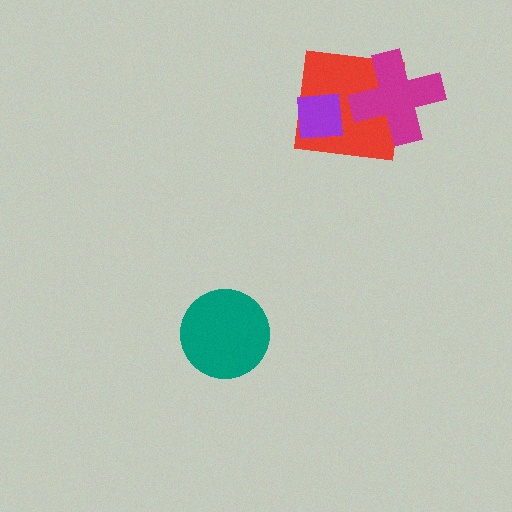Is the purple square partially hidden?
No, no other shape covers it.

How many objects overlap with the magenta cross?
1 object overlaps with the magenta cross.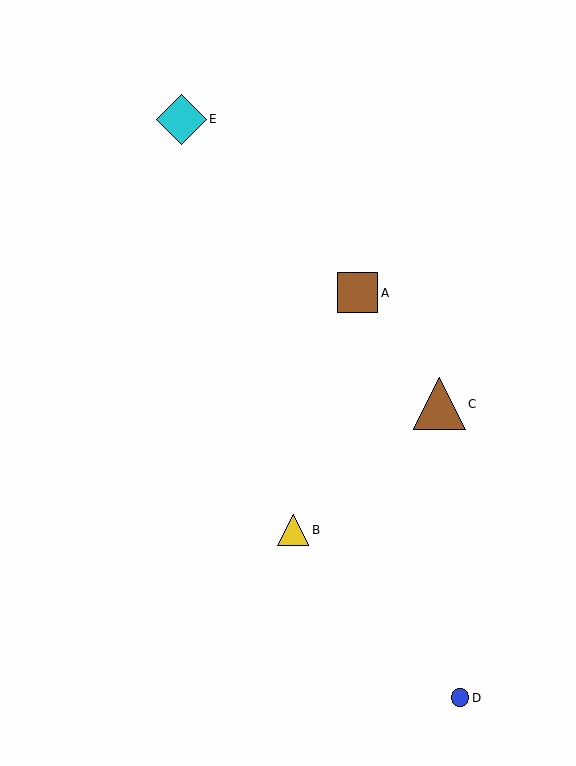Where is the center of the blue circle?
The center of the blue circle is at (460, 698).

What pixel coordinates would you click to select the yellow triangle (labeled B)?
Click at (293, 530) to select the yellow triangle B.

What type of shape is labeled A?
Shape A is a brown square.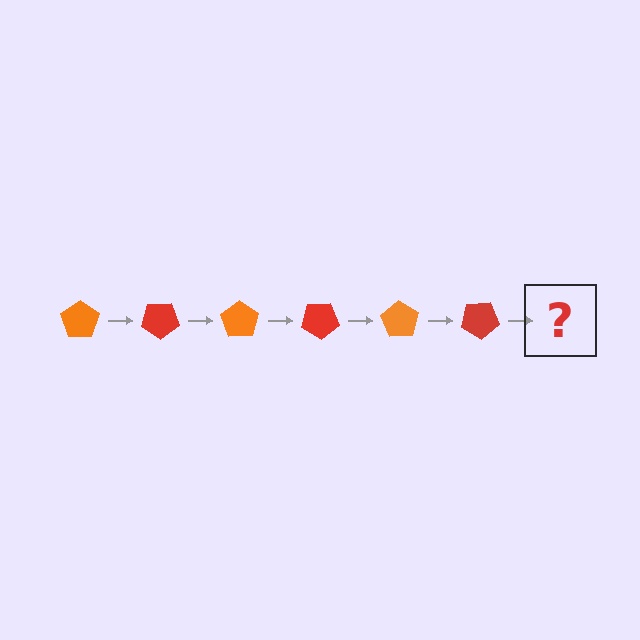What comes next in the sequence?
The next element should be an orange pentagon, rotated 210 degrees from the start.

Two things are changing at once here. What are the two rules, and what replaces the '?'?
The two rules are that it rotates 35 degrees each step and the color cycles through orange and red. The '?' should be an orange pentagon, rotated 210 degrees from the start.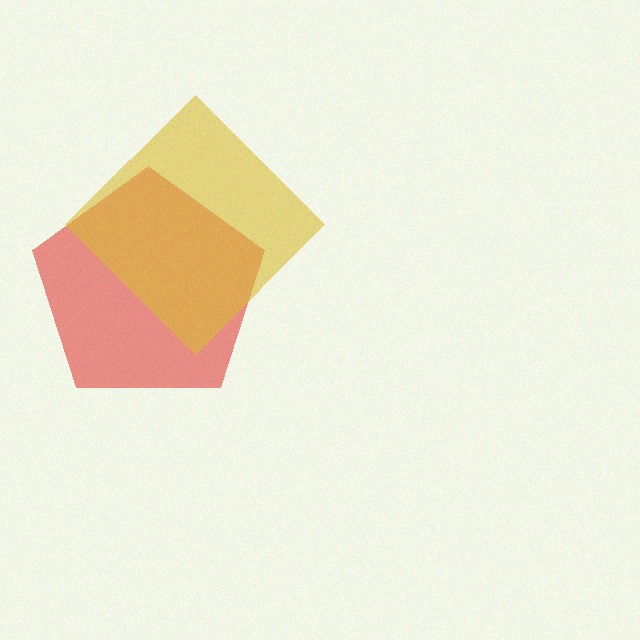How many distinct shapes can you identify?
There are 2 distinct shapes: a red pentagon, a yellow diamond.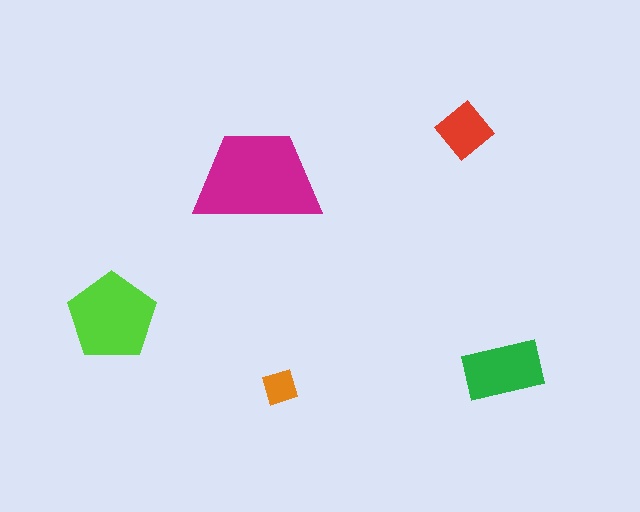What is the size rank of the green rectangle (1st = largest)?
3rd.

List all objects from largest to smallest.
The magenta trapezoid, the lime pentagon, the green rectangle, the red diamond, the orange square.